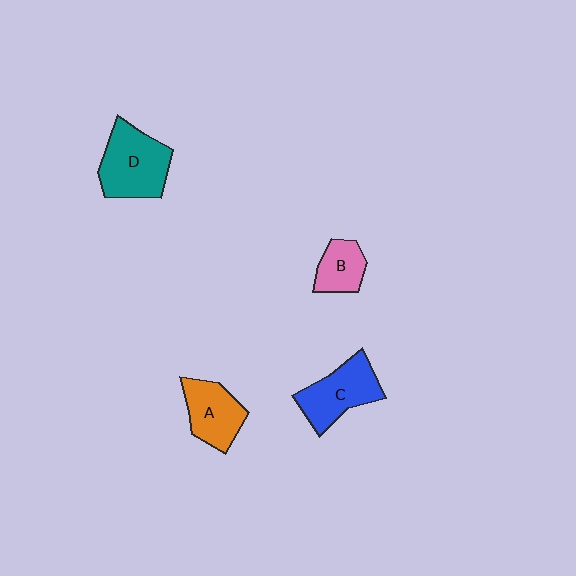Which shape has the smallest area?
Shape B (pink).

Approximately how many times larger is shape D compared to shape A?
Approximately 1.3 times.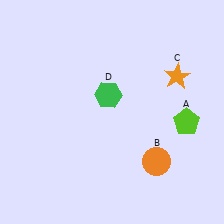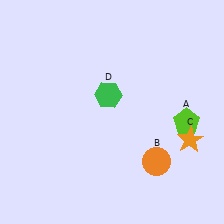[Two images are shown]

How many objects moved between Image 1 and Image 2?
1 object moved between the two images.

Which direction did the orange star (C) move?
The orange star (C) moved down.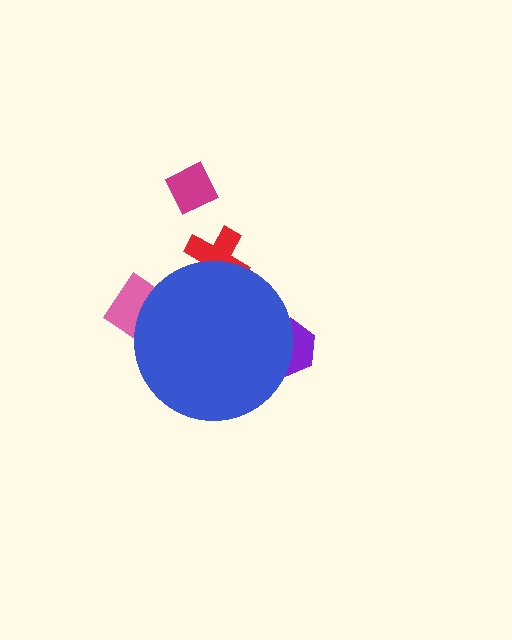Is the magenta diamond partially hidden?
No, the magenta diamond is fully visible.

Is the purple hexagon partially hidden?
Yes, the purple hexagon is partially hidden behind the blue circle.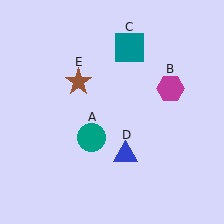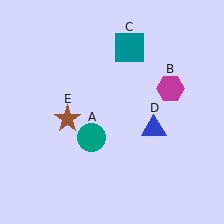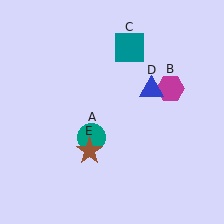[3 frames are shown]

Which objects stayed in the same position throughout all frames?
Teal circle (object A) and magenta hexagon (object B) and teal square (object C) remained stationary.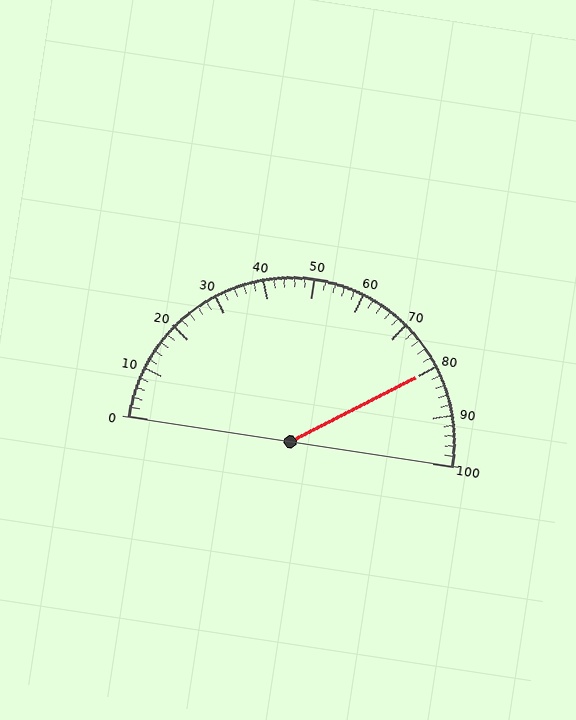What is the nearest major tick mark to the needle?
The nearest major tick mark is 80.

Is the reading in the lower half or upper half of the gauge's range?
The reading is in the upper half of the range (0 to 100).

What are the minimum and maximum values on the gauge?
The gauge ranges from 0 to 100.